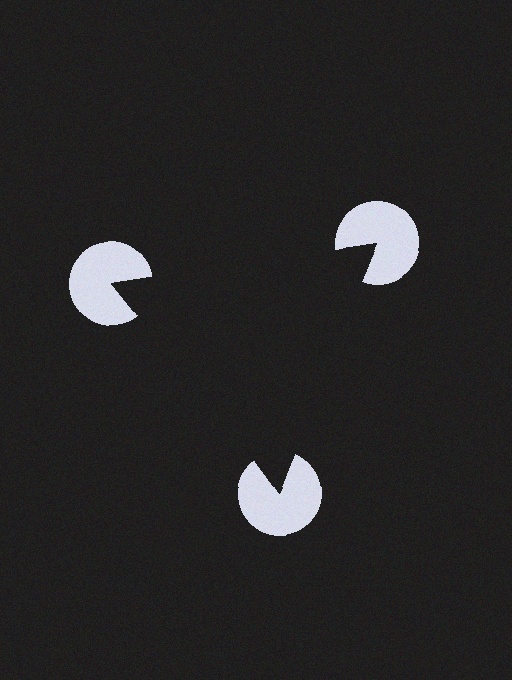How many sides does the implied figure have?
3 sides.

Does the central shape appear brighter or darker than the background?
It typically appears slightly darker than the background, even though no actual brightness change is drawn.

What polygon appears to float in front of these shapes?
An illusory triangle — its edges are inferred from the aligned wedge cuts in the pac-man discs, not physically drawn.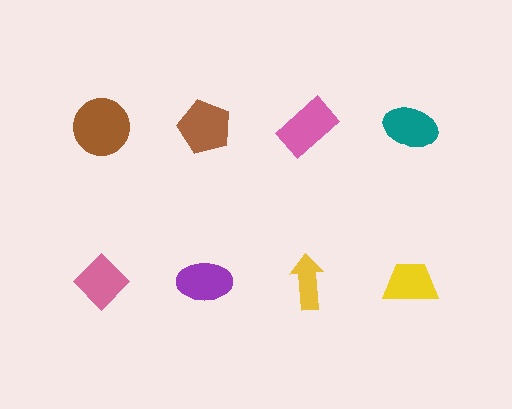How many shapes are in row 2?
4 shapes.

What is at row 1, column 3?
A pink rectangle.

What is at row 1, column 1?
A brown circle.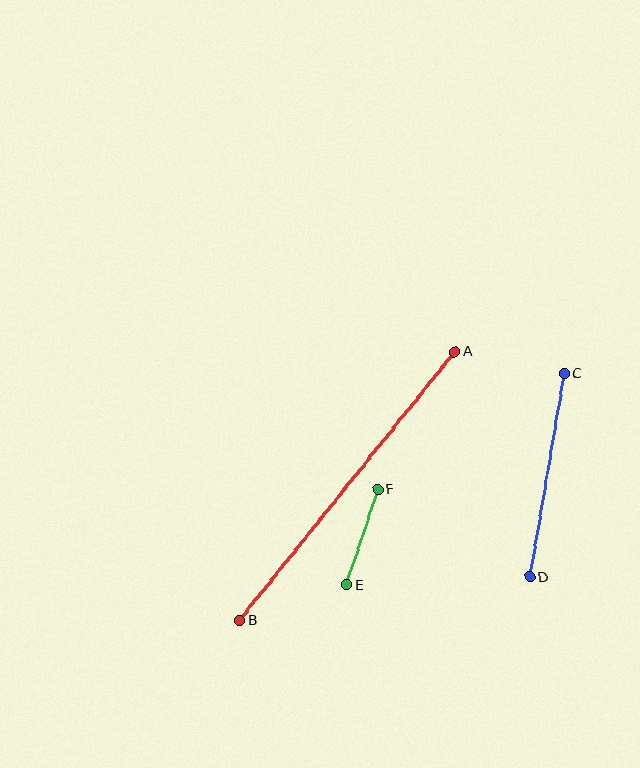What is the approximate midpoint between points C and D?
The midpoint is at approximately (547, 475) pixels.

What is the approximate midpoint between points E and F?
The midpoint is at approximately (362, 537) pixels.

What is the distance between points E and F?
The distance is approximately 101 pixels.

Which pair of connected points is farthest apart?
Points A and B are farthest apart.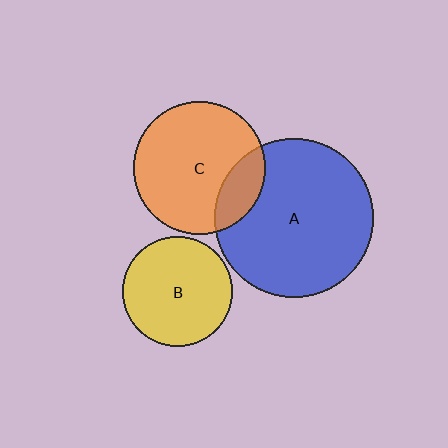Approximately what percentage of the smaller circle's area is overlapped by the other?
Approximately 20%.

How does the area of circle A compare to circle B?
Approximately 2.1 times.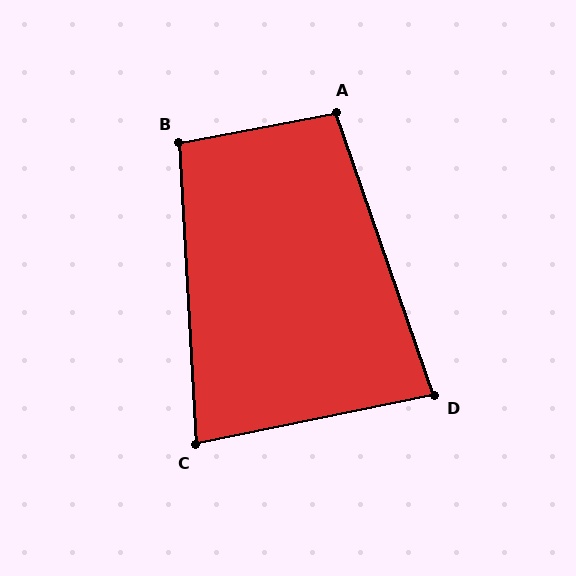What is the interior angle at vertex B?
Approximately 98 degrees (obtuse).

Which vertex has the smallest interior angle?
C, at approximately 82 degrees.